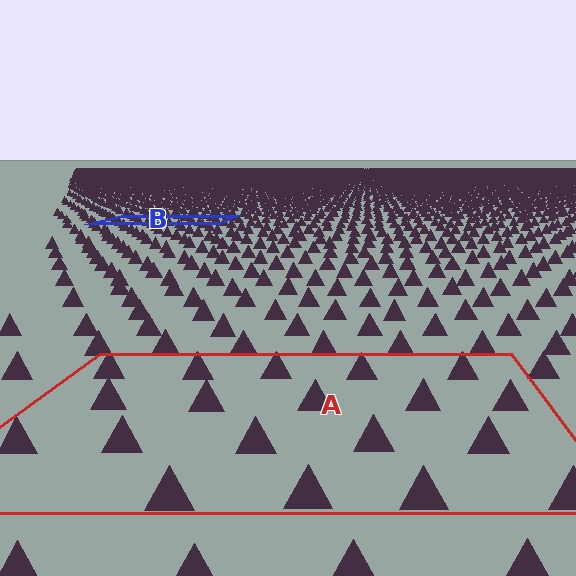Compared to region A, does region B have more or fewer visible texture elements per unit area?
Region B has more texture elements per unit area — they are packed more densely because it is farther away.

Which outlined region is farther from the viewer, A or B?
Region B is farther from the viewer — the texture elements inside it appear smaller and more densely packed.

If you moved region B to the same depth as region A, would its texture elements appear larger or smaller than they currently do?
They would appear larger. At a closer depth, the same texture elements are projected at a bigger on-screen size.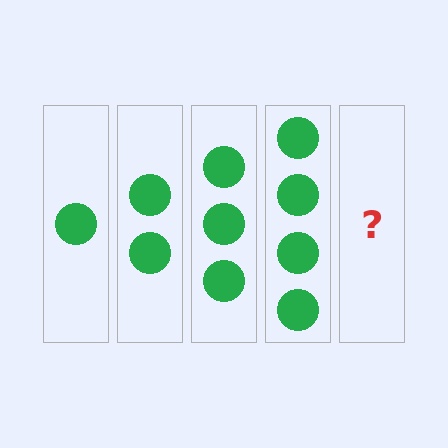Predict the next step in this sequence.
The next step is 5 circles.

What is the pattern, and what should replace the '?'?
The pattern is that each step adds one more circle. The '?' should be 5 circles.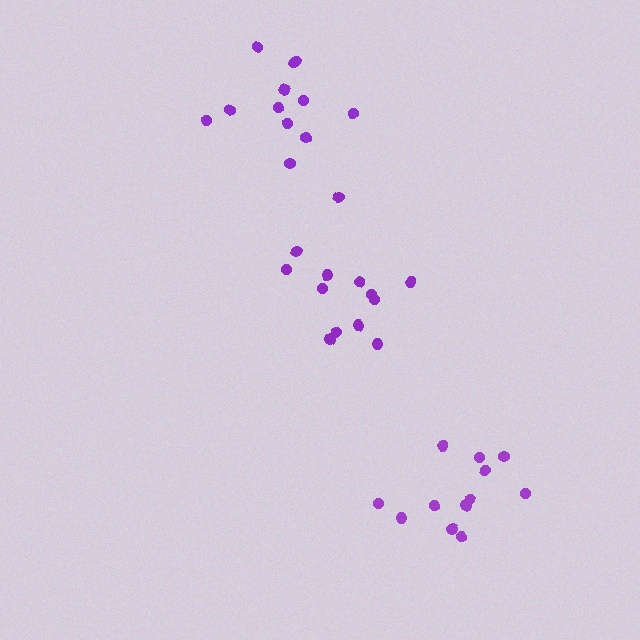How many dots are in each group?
Group 1: 13 dots, Group 2: 12 dots, Group 3: 12 dots (37 total).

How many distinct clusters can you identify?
There are 3 distinct clusters.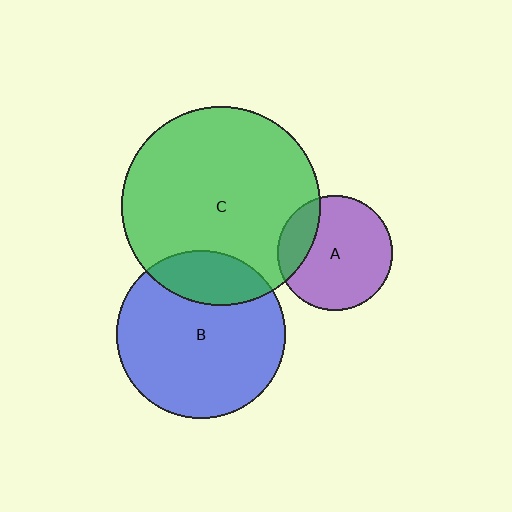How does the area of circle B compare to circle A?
Approximately 2.2 times.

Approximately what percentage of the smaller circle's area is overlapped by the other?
Approximately 20%.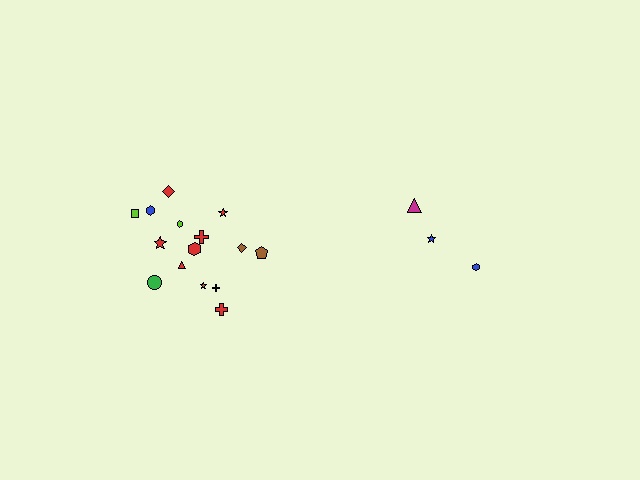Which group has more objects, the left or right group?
The left group.